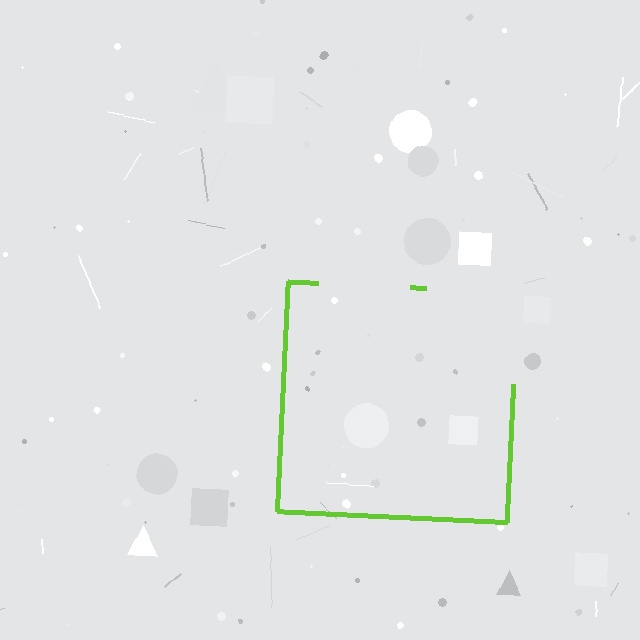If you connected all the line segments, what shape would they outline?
They would outline a square.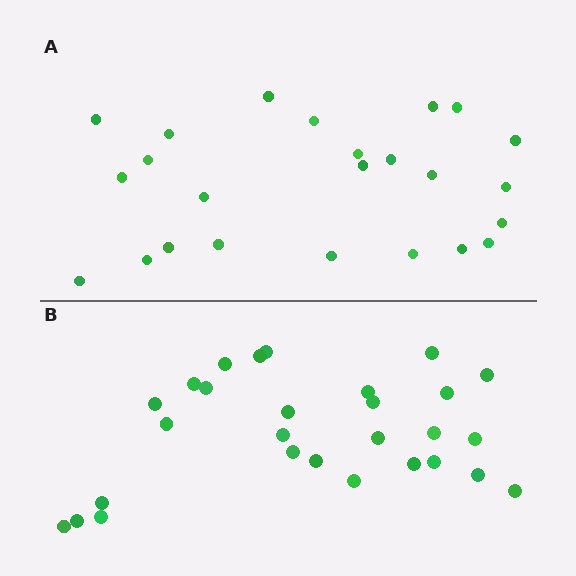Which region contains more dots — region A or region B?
Region B (the bottom region) has more dots.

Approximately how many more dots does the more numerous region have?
Region B has about 4 more dots than region A.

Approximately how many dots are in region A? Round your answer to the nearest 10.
About 20 dots. (The exact count is 24, which rounds to 20.)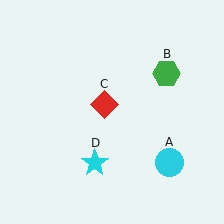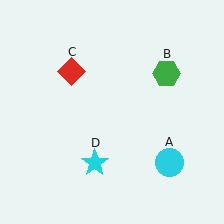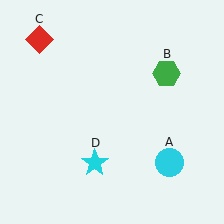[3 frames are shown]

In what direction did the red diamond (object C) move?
The red diamond (object C) moved up and to the left.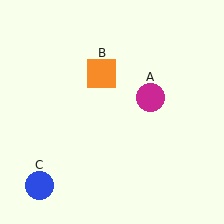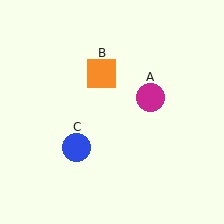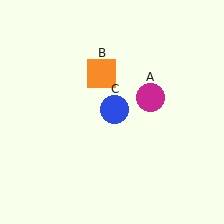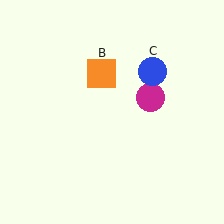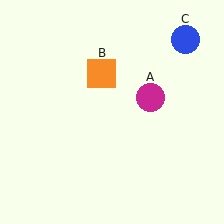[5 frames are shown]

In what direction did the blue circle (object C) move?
The blue circle (object C) moved up and to the right.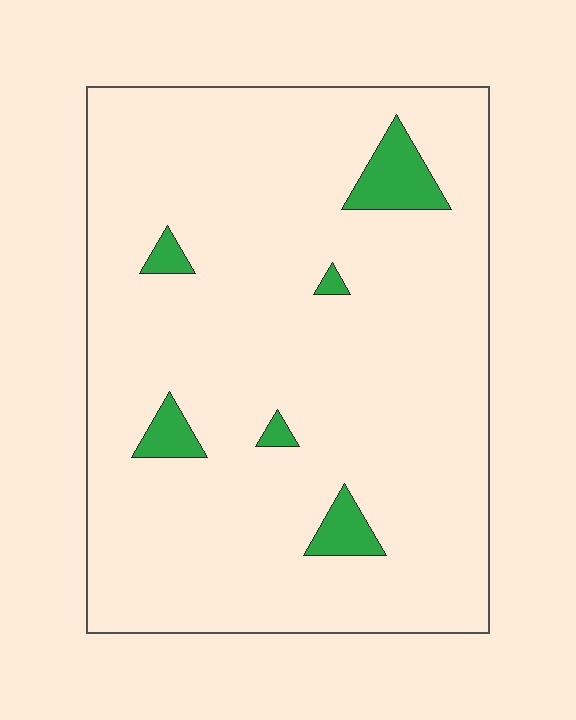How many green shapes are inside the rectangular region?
6.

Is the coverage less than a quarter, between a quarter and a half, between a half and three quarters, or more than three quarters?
Less than a quarter.